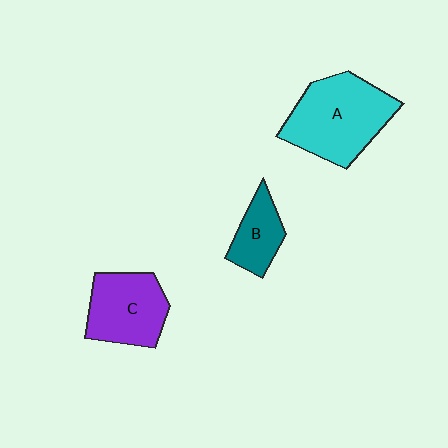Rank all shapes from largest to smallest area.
From largest to smallest: A (cyan), C (purple), B (teal).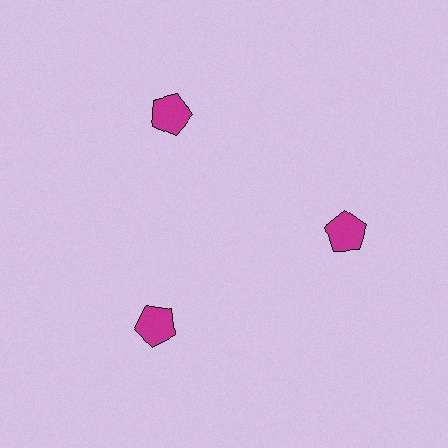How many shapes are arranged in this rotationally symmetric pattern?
There are 3 shapes, arranged in 3 groups of 1.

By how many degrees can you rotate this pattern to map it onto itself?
The pattern maps onto itself every 120 degrees of rotation.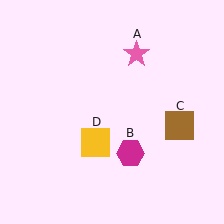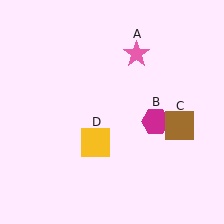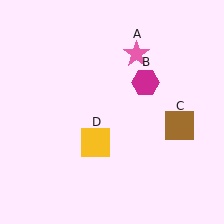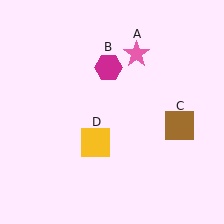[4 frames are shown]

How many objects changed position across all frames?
1 object changed position: magenta hexagon (object B).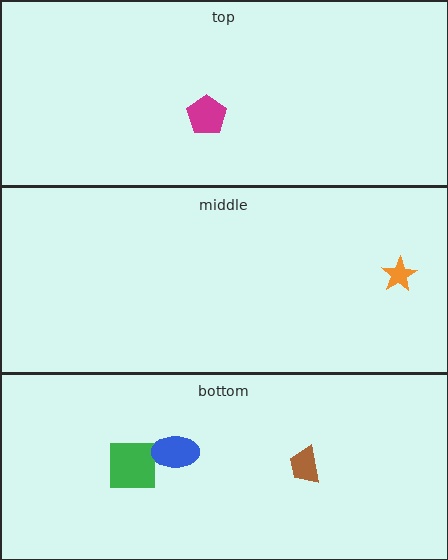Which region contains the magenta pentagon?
The top region.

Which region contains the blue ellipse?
The bottom region.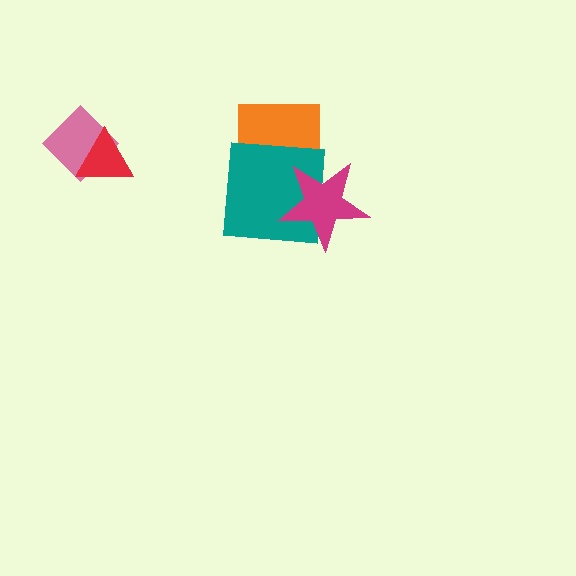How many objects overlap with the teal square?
2 objects overlap with the teal square.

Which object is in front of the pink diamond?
The red triangle is in front of the pink diamond.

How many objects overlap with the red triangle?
1 object overlaps with the red triangle.